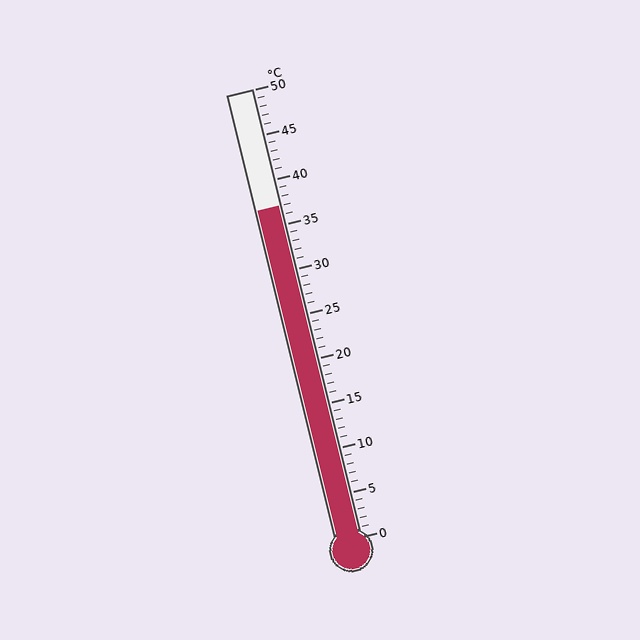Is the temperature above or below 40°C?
The temperature is below 40°C.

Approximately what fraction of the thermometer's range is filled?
The thermometer is filled to approximately 75% of its range.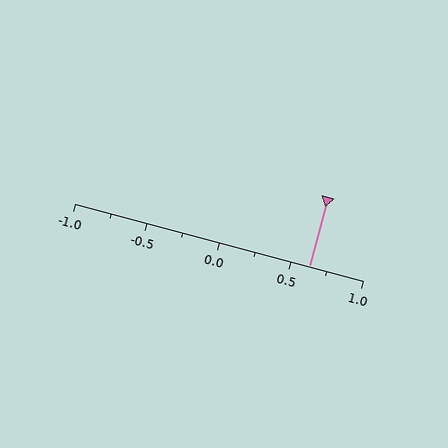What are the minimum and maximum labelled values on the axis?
The axis runs from -1.0 to 1.0.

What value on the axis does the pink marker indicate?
The marker indicates approximately 0.62.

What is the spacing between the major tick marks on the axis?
The major ticks are spaced 0.5 apart.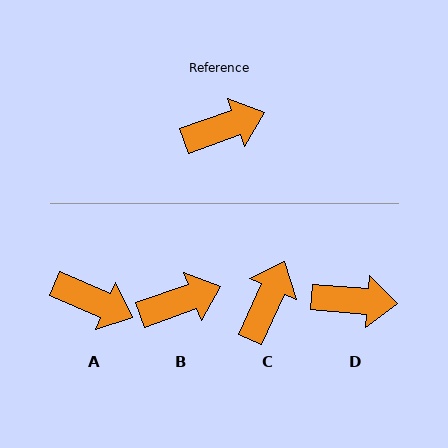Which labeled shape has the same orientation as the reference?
B.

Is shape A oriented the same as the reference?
No, it is off by about 43 degrees.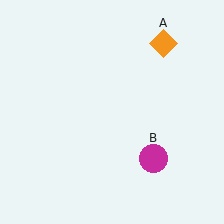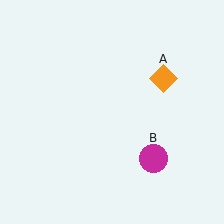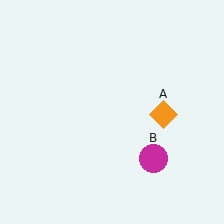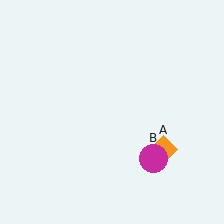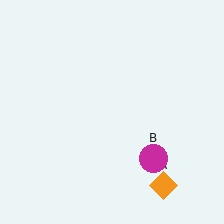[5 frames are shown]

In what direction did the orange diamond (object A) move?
The orange diamond (object A) moved down.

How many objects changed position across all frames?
1 object changed position: orange diamond (object A).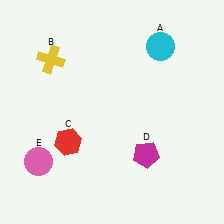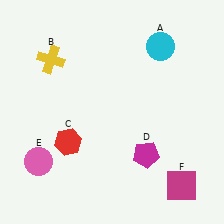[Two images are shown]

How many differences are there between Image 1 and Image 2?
There is 1 difference between the two images.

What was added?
A magenta square (F) was added in Image 2.